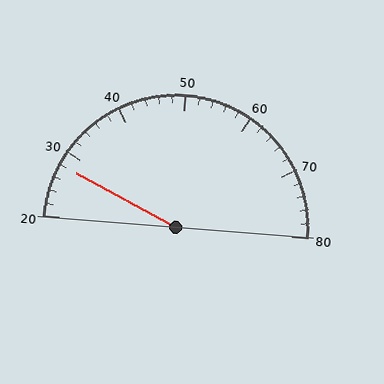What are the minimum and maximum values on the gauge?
The gauge ranges from 20 to 80.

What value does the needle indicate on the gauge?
The needle indicates approximately 28.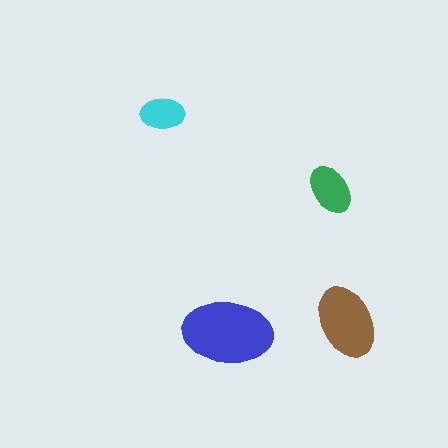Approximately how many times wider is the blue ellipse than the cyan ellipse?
About 2 times wider.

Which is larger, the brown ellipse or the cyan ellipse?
The brown one.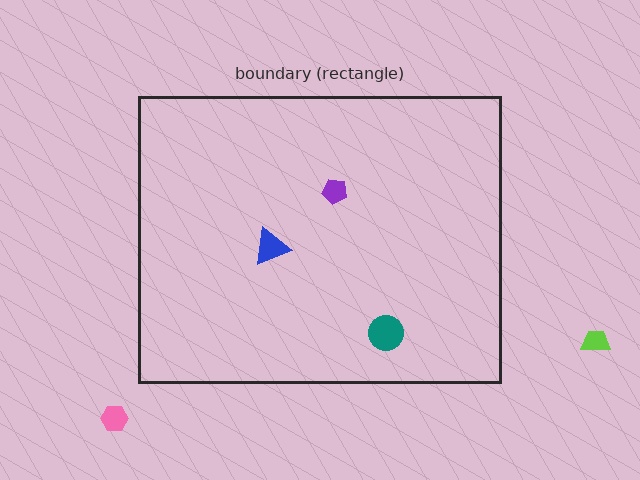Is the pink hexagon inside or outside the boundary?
Outside.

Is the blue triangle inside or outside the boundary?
Inside.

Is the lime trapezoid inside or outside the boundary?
Outside.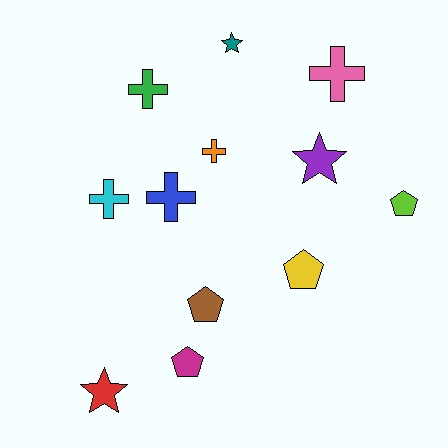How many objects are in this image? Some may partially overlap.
There are 12 objects.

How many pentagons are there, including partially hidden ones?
There are 4 pentagons.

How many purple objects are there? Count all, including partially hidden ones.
There is 1 purple object.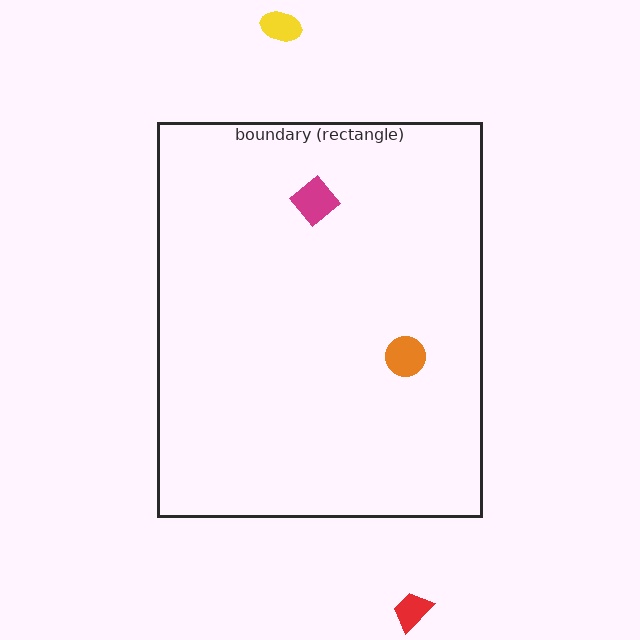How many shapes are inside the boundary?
2 inside, 2 outside.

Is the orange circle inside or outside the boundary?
Inside.